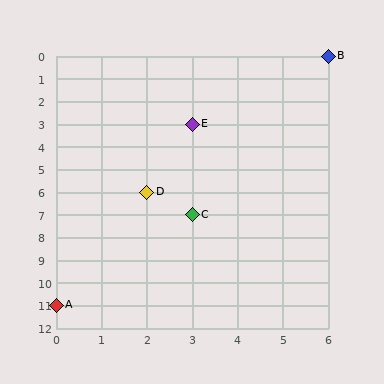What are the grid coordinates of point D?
Point D is at grid coordinates (2, 6).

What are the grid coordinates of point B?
Point B is at grid coordinates (6, 0).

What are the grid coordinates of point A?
Point A is at grid coordinates (0, 11).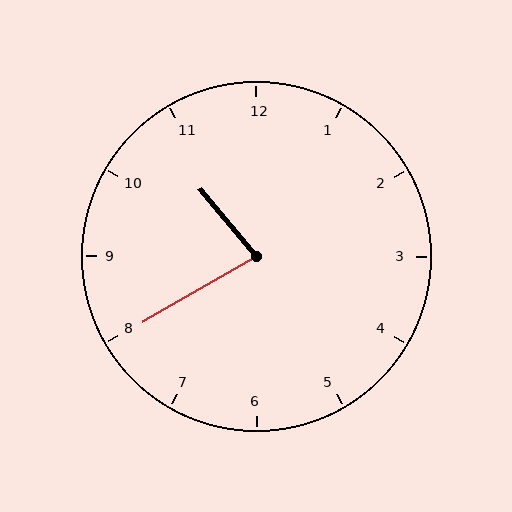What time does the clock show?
10:40.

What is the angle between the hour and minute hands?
Approximately 80 degrees.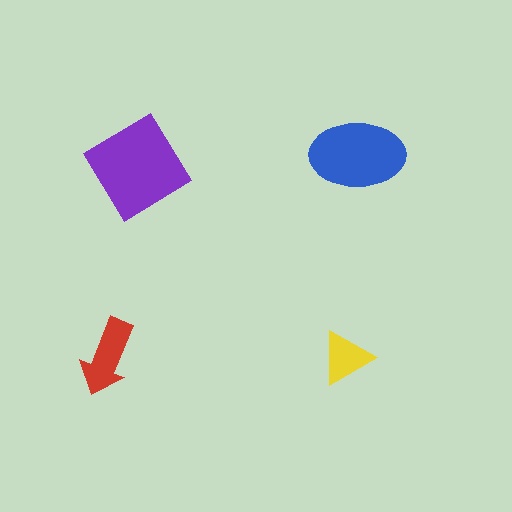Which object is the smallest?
The yellow triangle.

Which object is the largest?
The purple diamond.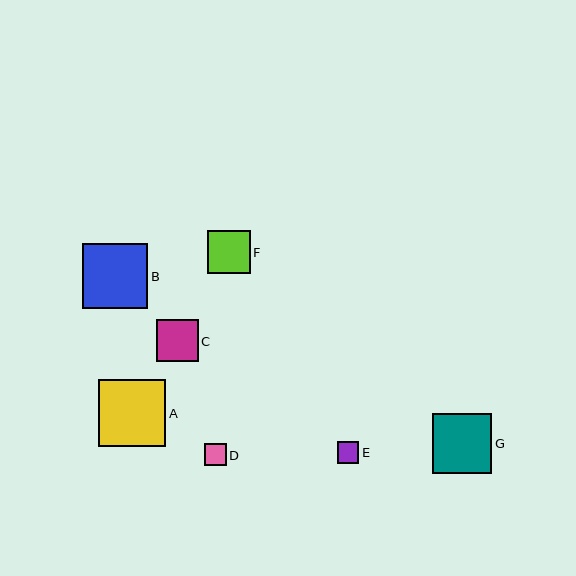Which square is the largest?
Square A is the largest with a size of approximately 67 pixels.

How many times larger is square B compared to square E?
Square B is approximately 3.0 times the size of square E.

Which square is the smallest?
Square E is the smallest with a size of approximately 22 pixels.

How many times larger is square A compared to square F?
Square A is approximately 1.6 times the size of square F.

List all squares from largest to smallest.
From largest to smallest: A, B, G, F, C, D, E.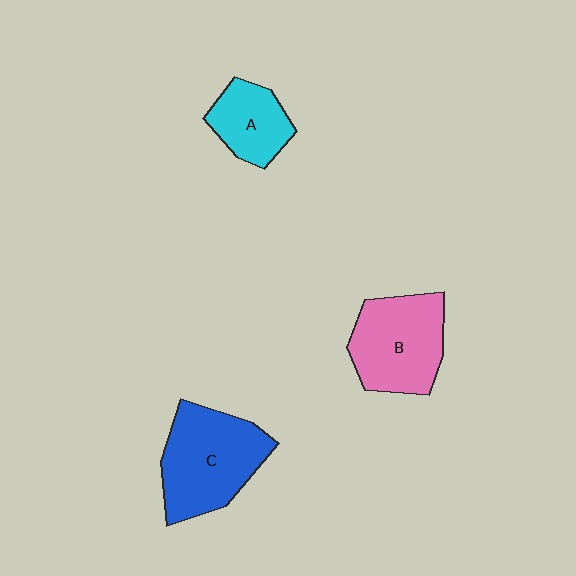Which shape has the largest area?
Shape C (blue).